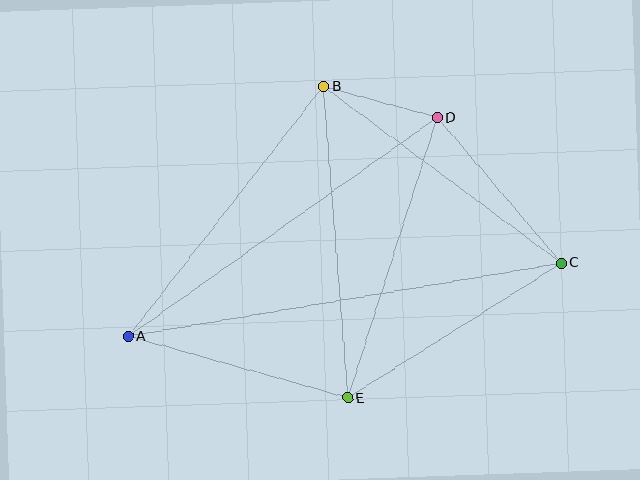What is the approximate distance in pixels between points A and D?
The distance between A and D is approximately 378 pixels.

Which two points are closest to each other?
Points B and D are closest to each other.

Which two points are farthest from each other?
Points A and C are farthest from each other.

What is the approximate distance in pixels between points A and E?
The distance between A and E is approximately 228 pixels.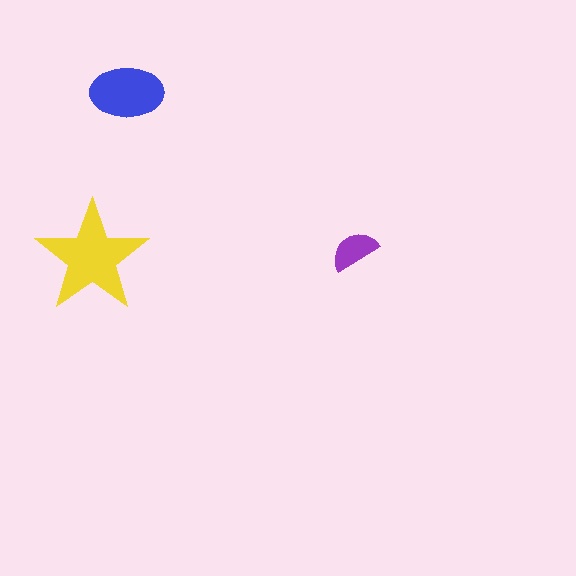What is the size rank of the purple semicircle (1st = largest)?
3rd.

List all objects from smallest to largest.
The purple semicircle, the blue ellipse, the yellow star.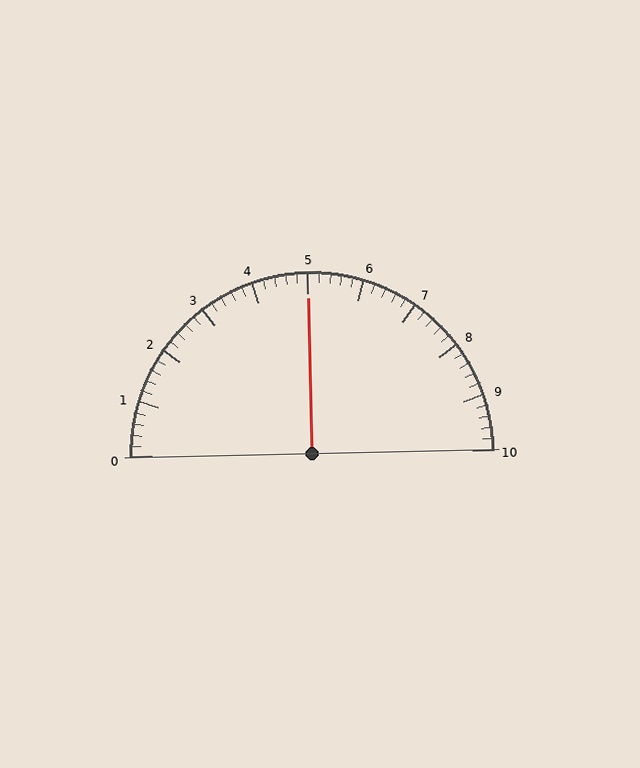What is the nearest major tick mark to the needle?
The nearest major tick mark is 5.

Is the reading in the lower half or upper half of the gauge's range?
The reading is in the upper half of the range (0 to 10).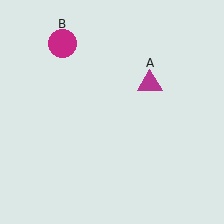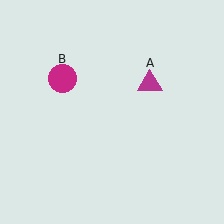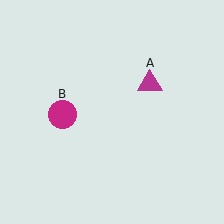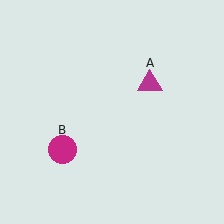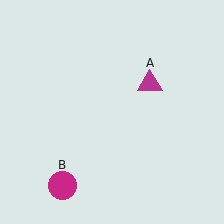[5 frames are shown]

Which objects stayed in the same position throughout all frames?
Magenta triangle (object A) remained stationary.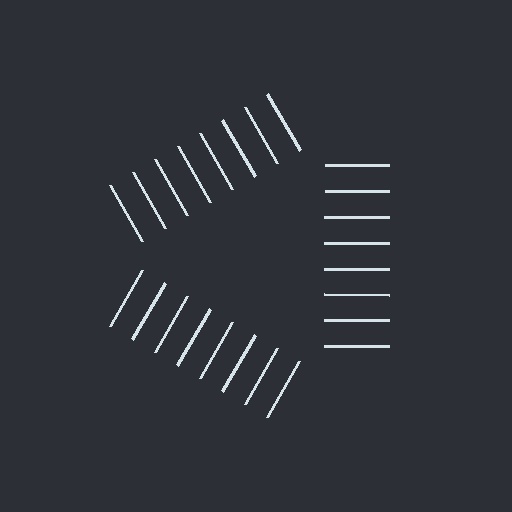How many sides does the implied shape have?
3 sides — the line-ends trace a triangle.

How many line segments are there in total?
24 — 8 along each of the 3 edges.